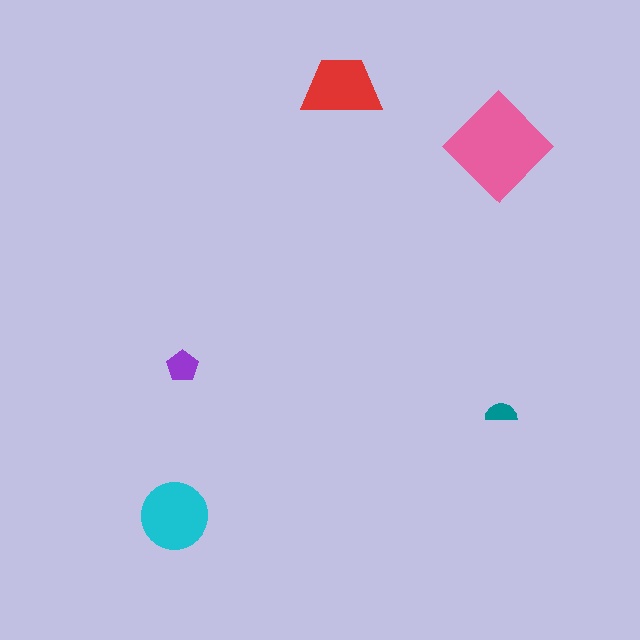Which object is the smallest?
The teal semicircle.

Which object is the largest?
The pink diamond.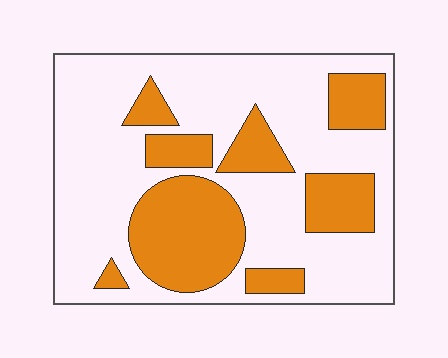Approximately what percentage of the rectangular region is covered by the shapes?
Approximately 30%.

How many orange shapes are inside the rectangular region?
8.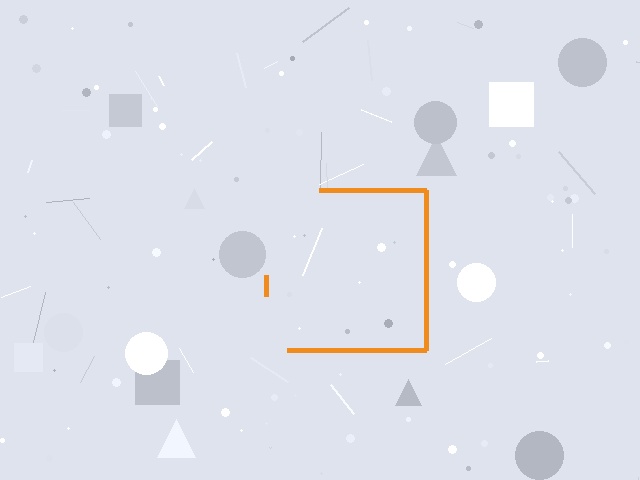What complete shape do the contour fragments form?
The contour fragments form a square.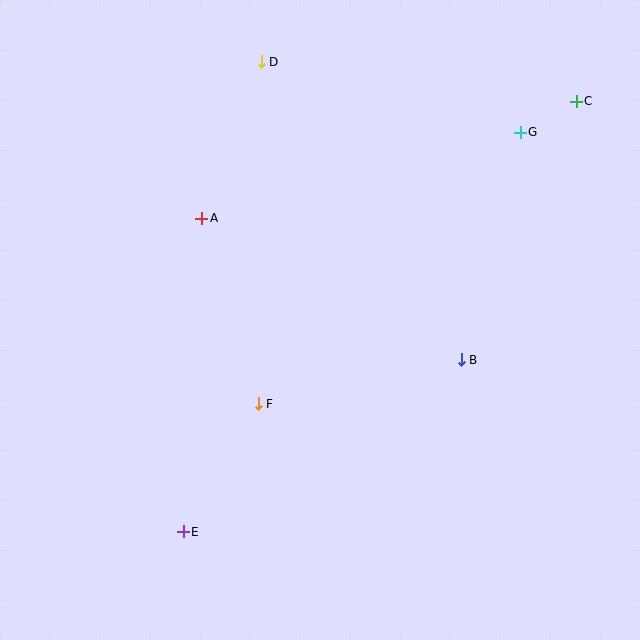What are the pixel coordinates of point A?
Point A is at (202, 218).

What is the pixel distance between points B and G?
The distance between B and G is 235 pixels.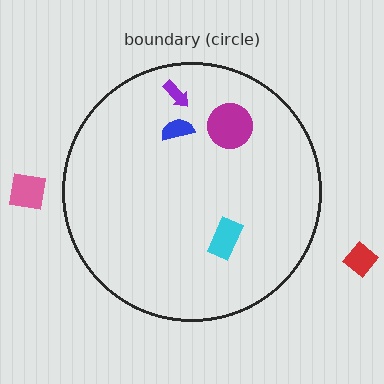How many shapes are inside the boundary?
4 inside, 2 outside.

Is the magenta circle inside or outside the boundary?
Inside.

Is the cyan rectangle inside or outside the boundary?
Inside.